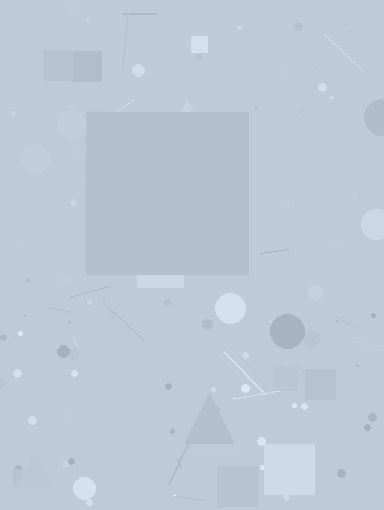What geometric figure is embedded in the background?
A square is embedded in the background.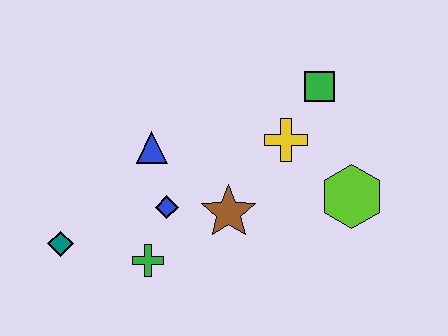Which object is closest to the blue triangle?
The blue diamond is closest to the blue triangle.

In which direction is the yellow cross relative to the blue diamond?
The yellow cross is to the right of the blue diamond.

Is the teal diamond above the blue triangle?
No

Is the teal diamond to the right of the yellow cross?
No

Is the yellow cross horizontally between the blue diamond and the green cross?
No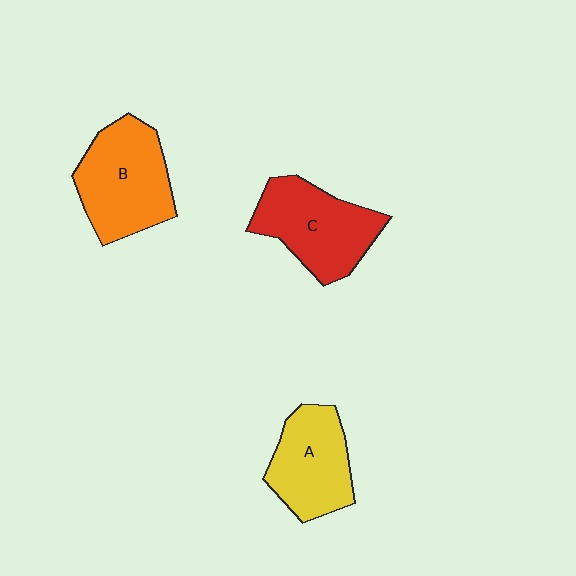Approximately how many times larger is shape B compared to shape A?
Approximately 1.2 times.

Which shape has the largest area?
Shape B (orange).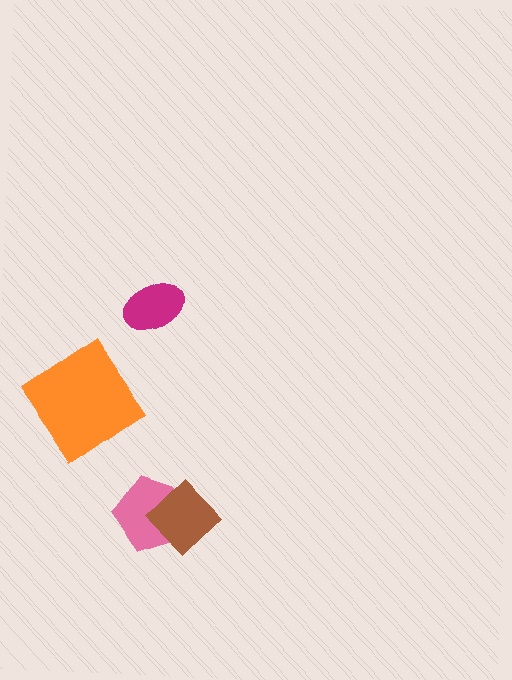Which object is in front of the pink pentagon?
The brown diamond is in front of the pink pentagon.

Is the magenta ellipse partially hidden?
No, no other shape covers it.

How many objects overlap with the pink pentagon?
1 object overlaps with the pink pentagon.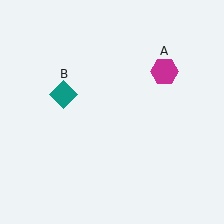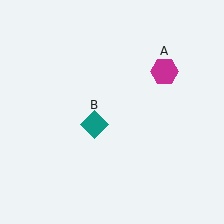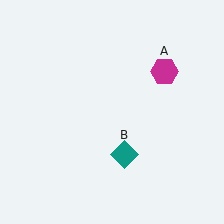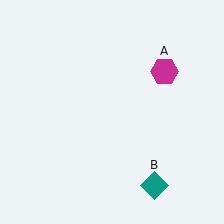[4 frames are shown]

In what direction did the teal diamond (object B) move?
The teal diamond (object B) moved down and to the right.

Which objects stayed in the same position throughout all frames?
Magenta hexagon (object A) remained stationary.